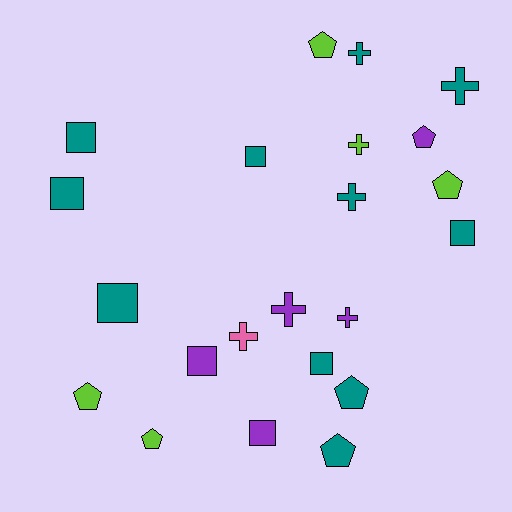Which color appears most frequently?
Teal, with 11 objects.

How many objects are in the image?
There are 22 objects.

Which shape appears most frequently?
Square, with 8 objects.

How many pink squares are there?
There are no pink squares.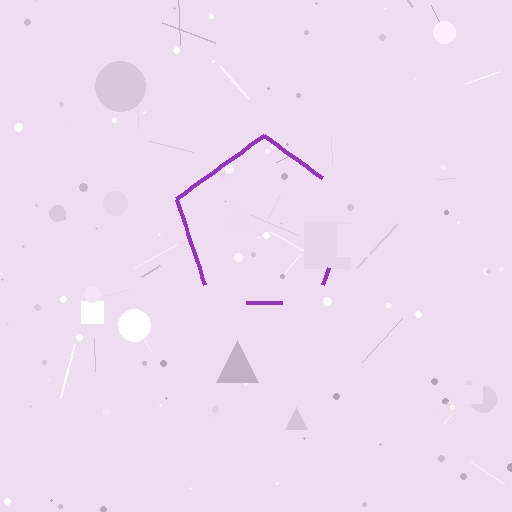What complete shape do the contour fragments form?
The contour fragments form a pentagon.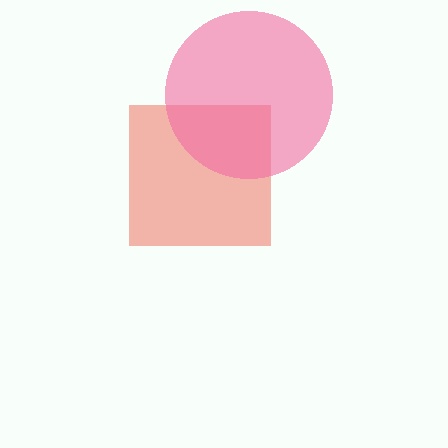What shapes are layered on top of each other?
The layered shapes are: a red square, a pink circle.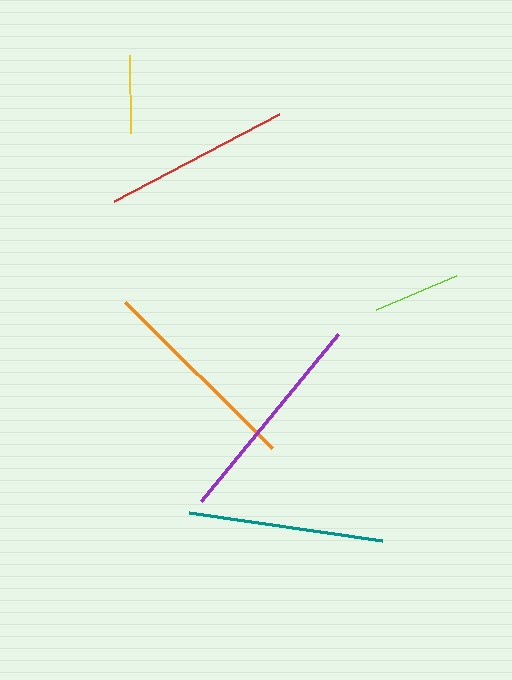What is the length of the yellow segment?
The yellow segment is approximately 78 pixels long.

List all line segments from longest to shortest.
From longest to shortest: purple, orange, teal, red, lime, yellow.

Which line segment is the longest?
The purple line is the longest at approximately 217 pixels.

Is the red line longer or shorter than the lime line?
The red line is longer than the lime line.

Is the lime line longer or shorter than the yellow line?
The lime line is longer than the yellow line.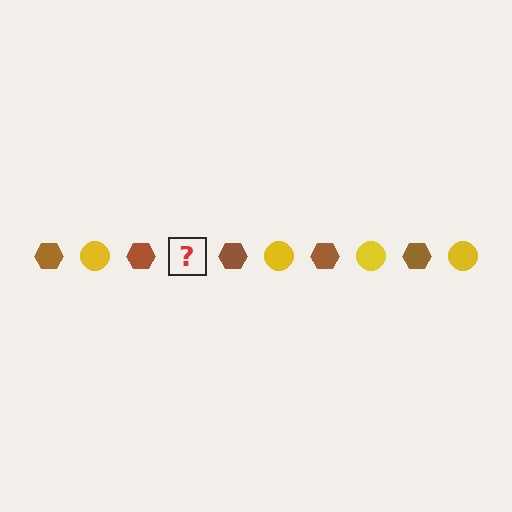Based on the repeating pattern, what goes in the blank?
The blank should be a yellow circle.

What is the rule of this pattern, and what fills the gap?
The rule is that the pattern alternates between brown hexagon and yellow circle. The gap should be filled with a yellow circle.